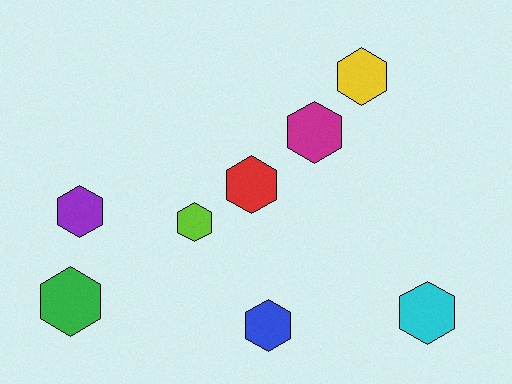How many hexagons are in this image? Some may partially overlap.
There are 8 hexagons.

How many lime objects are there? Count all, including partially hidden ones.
There is 1 lime object.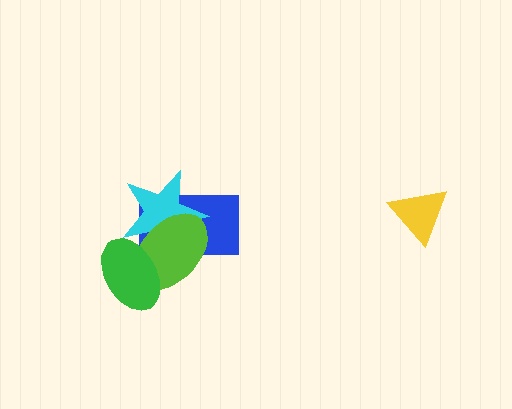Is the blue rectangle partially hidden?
Yes, it is partially covered by another shape.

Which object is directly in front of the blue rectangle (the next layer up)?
The cyan star is directly in front of the blue rectangle.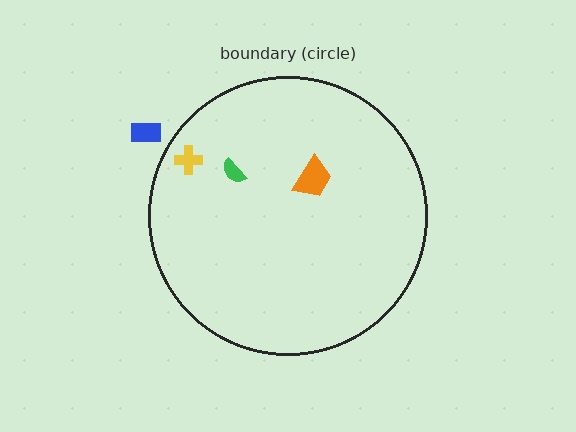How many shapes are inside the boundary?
3 inside, 1 outside.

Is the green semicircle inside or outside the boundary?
Inside.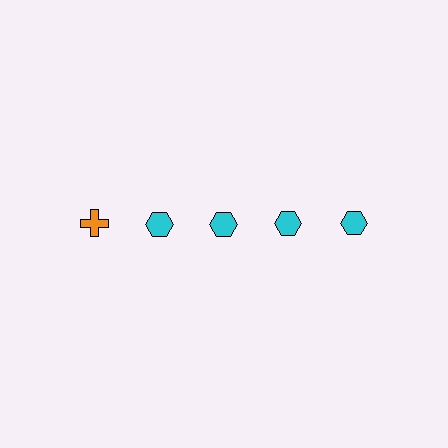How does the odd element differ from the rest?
It differs in both color (orange instead of cyan) and shape (cross instead of hexagon).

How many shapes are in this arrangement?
There are 5 shapes arranged in a grid pattern.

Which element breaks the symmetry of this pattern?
The orange cross in the top row, leftmost column breaks the symmetry. All other shapes are cyan hexagons.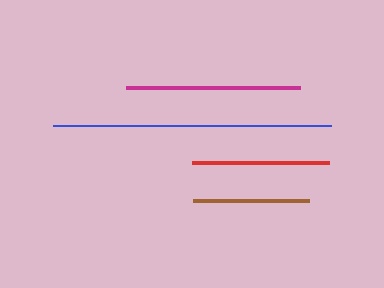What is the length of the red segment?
The red segment is approximately 138 pixels long.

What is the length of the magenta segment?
The magenta segment is approximately 174 pixels long.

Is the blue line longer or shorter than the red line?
The blue line is longer than the red line.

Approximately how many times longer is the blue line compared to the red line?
The blue line is approximately 2.0 times the length of the red line.